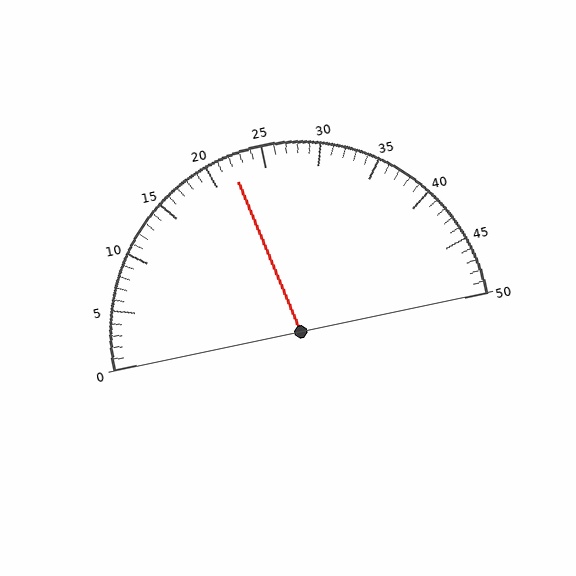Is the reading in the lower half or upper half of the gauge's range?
The reading is in the lower half of the range (0 to 50).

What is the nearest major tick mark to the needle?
The nearest major tick mark is 20.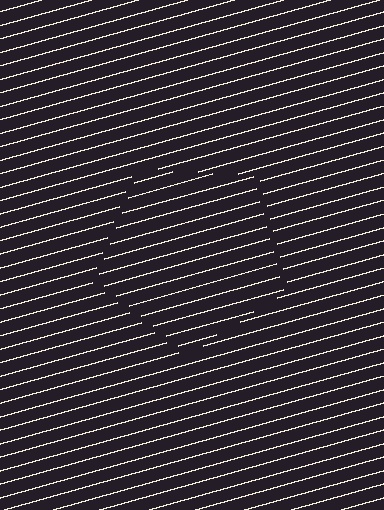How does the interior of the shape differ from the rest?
The interior of the shape contains the same grating, shifted by half a period — the contour is defined by the phase discontinuity where line-ends from the inner and outer gratings abut.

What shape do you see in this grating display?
An illusory pentagon. The interior of the shape contains the same grating, shifted by half a period — the contour is defined by the phase discontinuity where line-ends from the inner and outer gratings abut.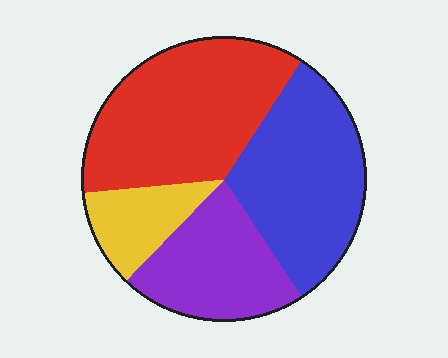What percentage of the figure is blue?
Blue takes up about one third (1/3) of the figure.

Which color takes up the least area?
Yellow, at roughly 10%.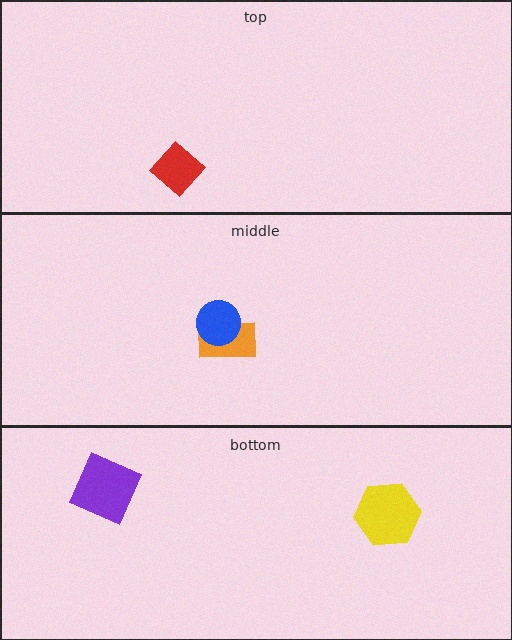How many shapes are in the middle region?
2.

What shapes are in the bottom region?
The yellow hexagon, the purple square.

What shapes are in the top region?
The red diamond.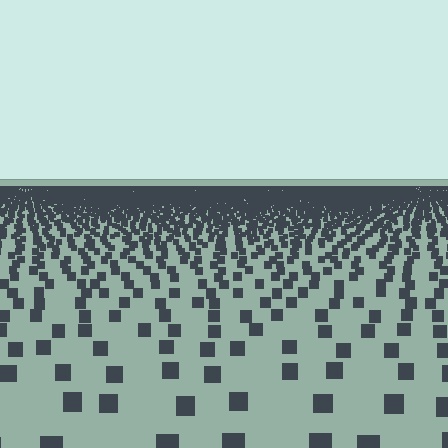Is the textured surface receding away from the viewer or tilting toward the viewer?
The surface is receding away from the viewer. Texture elements get smaller and denser toward the top.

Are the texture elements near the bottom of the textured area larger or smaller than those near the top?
Larger. Near the bottom, elements are closer to the viewer and appear at a bigger on-screen size.